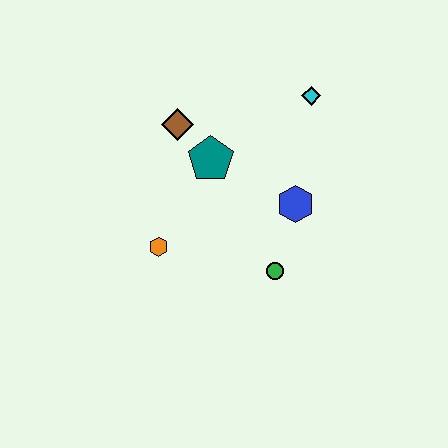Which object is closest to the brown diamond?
The teal pentagon is closest to the brown diamond.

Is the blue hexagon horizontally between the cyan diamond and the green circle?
Yes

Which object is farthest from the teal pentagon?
The green circle is farthest from the teal pentagon.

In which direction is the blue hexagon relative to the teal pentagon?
The blue hexagon is to the right of the teal pentagon.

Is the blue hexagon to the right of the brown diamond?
Yes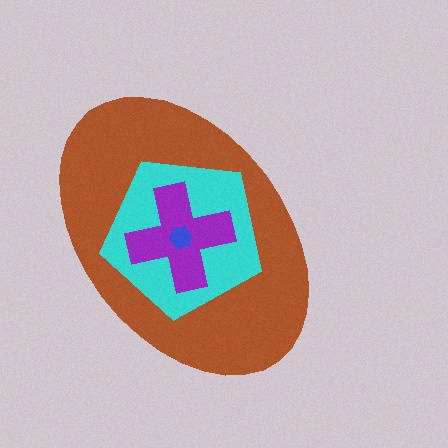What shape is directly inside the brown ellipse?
The cyan pentagon.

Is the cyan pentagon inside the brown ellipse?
Yes.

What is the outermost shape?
The brown ellipse.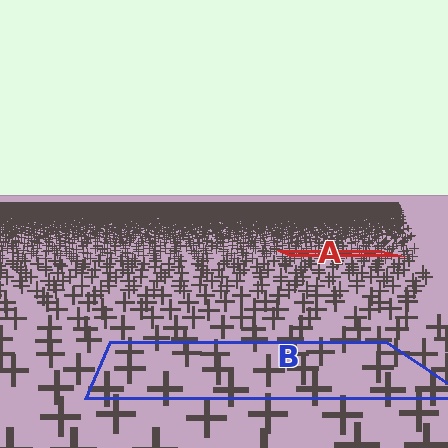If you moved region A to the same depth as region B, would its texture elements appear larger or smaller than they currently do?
They would appear larger. At a closer depth, the same texture elements are projected at a bigger on-screen size.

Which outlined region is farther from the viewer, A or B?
Region A is farther from the viewer — the texture elements inside it appear smaller and more densely packed.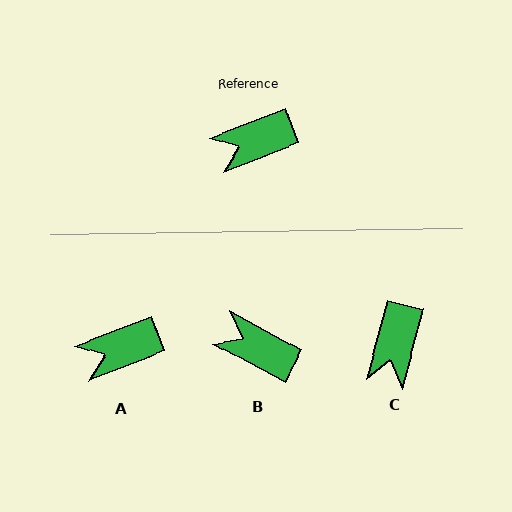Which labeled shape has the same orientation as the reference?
A.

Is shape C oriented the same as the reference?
No, it is off by about 54 degrees.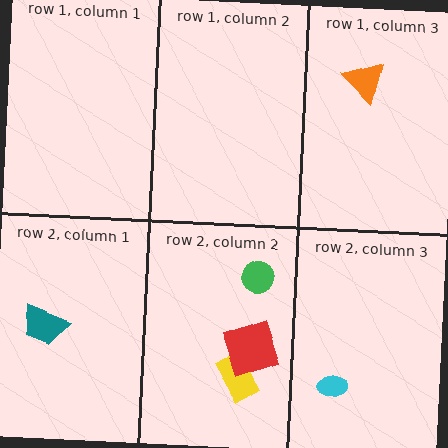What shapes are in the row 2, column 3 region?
The cyan ellipse.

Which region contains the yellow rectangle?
The row 2, column 2 region.